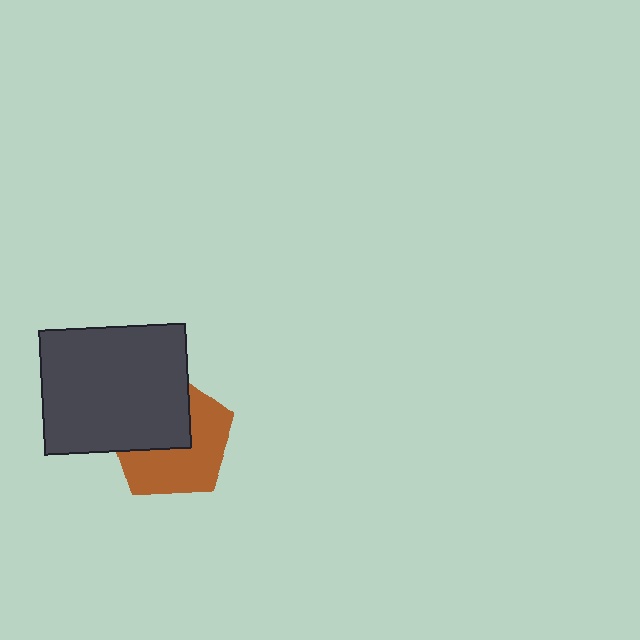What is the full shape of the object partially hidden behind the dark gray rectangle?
The partially hidden object is a brown pentagon.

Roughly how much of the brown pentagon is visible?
About half of it is visible (roughly 55%).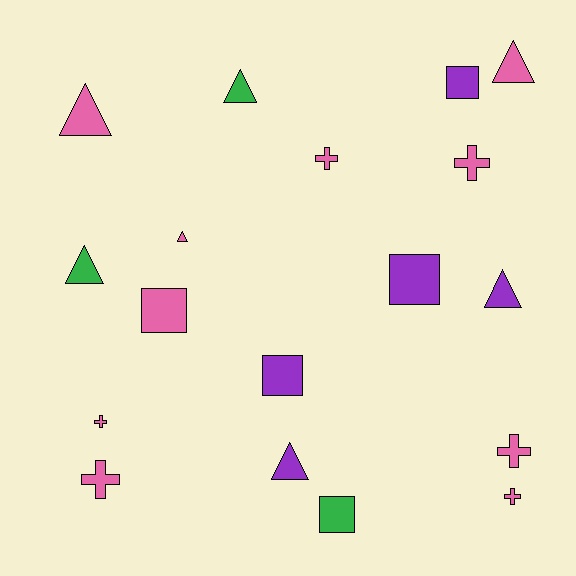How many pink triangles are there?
There are 3 pink triangles.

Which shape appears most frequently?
Triangle, with 7 objects.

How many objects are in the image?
There are 18 objects.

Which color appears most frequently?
Pink, with 10 objects.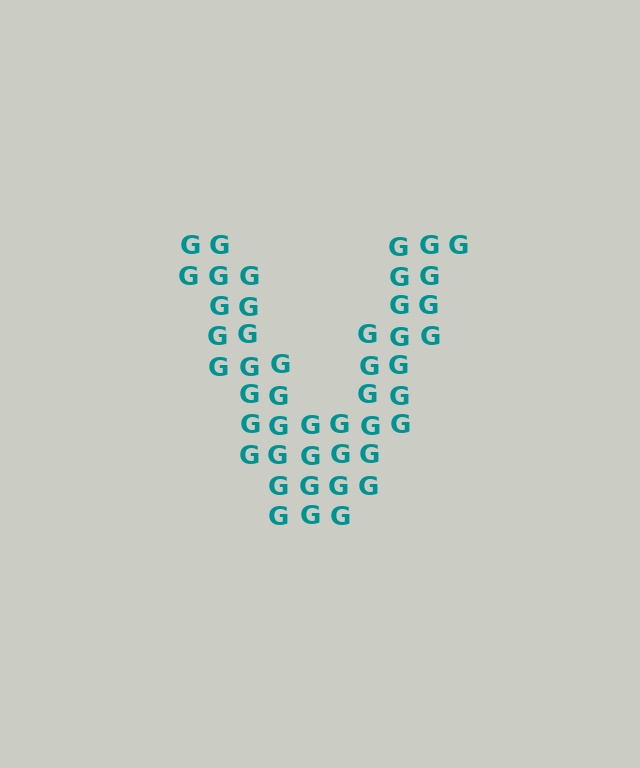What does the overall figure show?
The overall figure shows the letter V.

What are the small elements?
The small elements are letter G's.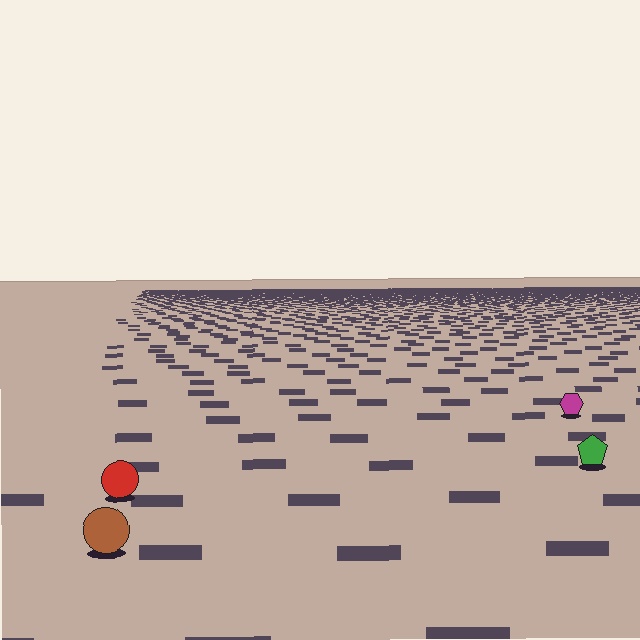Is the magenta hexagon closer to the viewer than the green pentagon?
No. The green pentagon is closer — you can tell from the texture gradient: the ground texture is coarser near it.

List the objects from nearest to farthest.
From nearest to farthest: the brown circle, the red circle, the green pentagon, the magenta hexagon.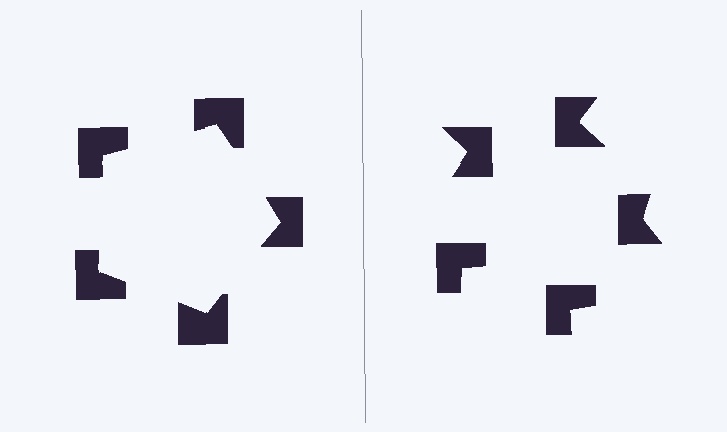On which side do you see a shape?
An illusory pentagon appears on the left side. On the right side the wedge cuts are rotated, so no coherent shape forms.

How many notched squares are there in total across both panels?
10 — 5 on each side.